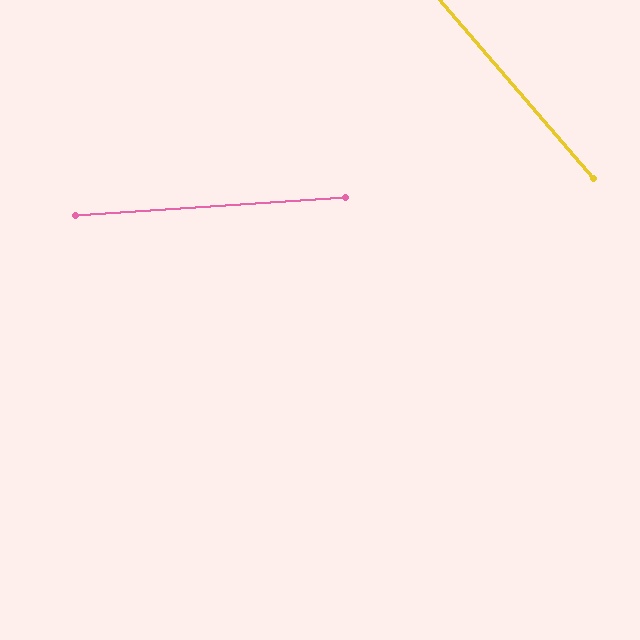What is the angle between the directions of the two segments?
Approximately 53 degrees.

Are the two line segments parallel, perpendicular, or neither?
Neither parallel nor perpendicular — they differ by about 53°.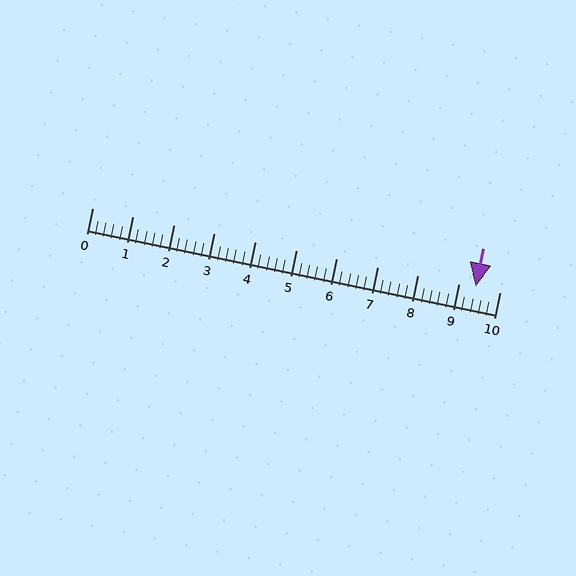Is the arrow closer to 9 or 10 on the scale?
The arrow is closer to 9.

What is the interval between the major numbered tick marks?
The major tick marks are spaced 1 units apart.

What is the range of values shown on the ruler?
The ruler shows values from 0 to 10.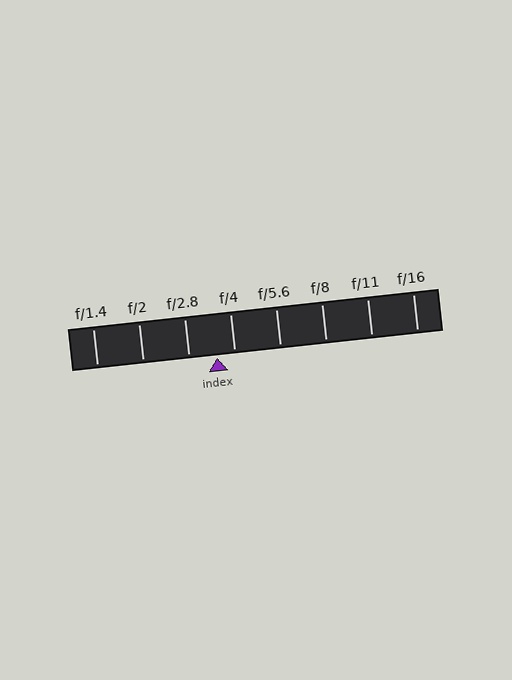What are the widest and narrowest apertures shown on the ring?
The widest aperture shown is f/1.4 and the narrowest is f/16.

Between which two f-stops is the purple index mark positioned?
The index mark is between f/2.8 and f/4.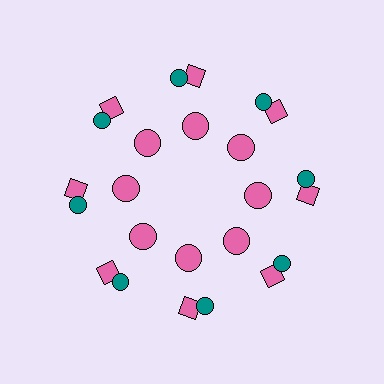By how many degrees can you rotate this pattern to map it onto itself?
The pattern maps onto itself every 45 degrees of rotation.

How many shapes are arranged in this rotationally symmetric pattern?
There are 24 shapes, arranged in 8 groups of 3.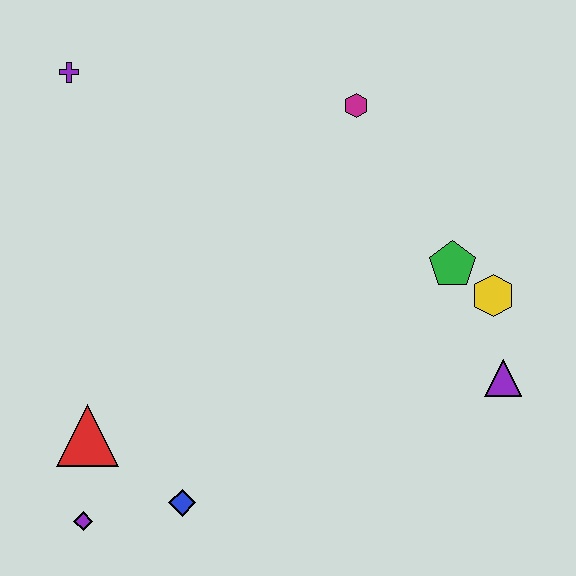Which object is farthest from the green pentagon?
The purple diamond is farthest from the green pentagon.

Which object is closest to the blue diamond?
The purple diamond is closest to the blue diamond.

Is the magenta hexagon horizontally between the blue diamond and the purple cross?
No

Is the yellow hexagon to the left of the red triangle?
No